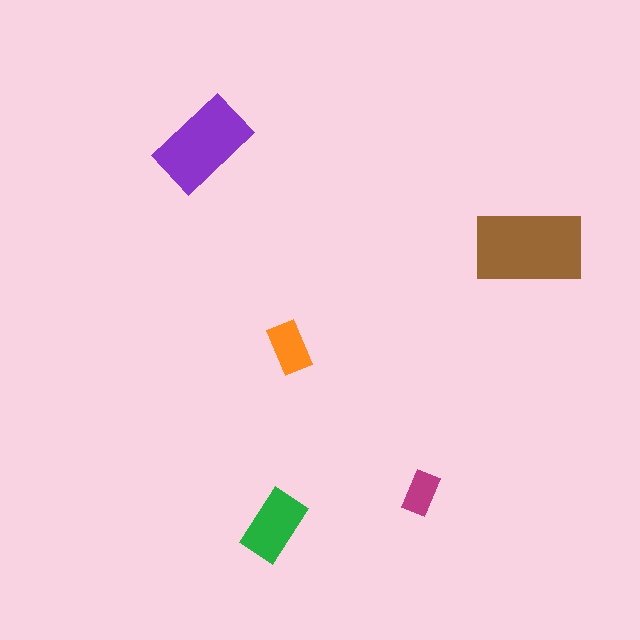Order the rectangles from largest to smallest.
the brown one, the purple one, the green one, the orange one, the magenta one.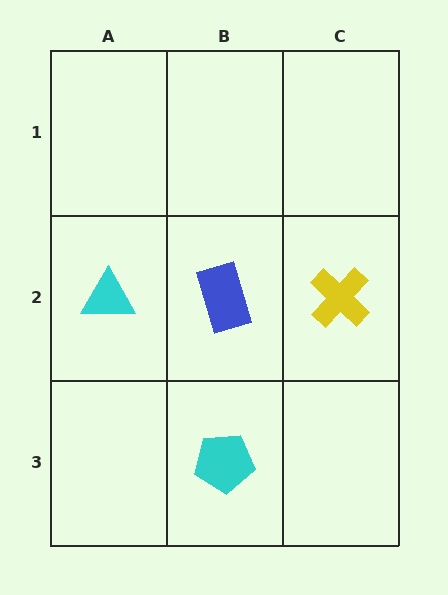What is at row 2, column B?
A blue rectangle.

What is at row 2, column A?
A cyan triangle.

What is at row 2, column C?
A yellow cross.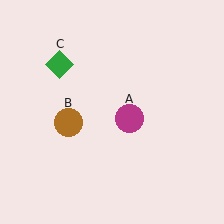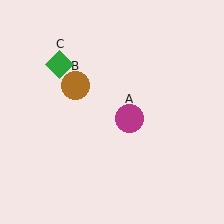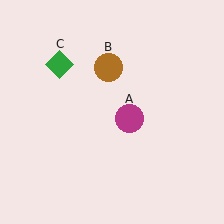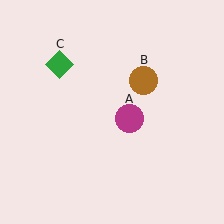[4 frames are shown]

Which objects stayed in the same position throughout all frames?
Magenta circle (object A) and green diamond (object C) remained stationary.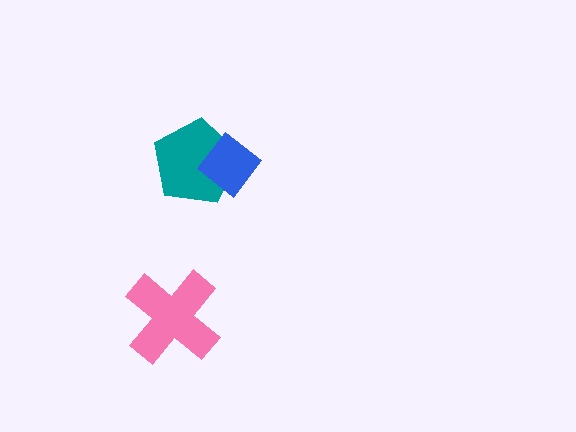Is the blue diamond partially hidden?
No, no other shape covers it.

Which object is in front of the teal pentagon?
The blue diamond is in front of the teal pentagon.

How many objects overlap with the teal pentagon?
1 object overlaps with the teal pentagon.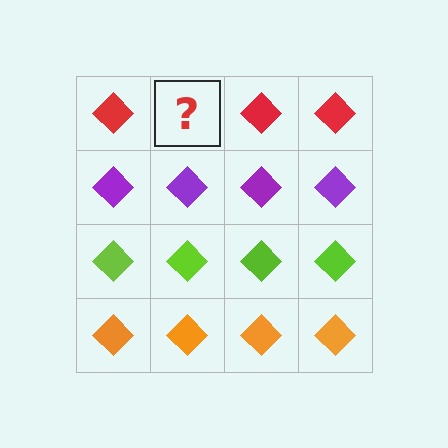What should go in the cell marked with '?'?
The missing cell should contain a red diamond.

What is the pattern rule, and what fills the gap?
The rule is that each row has a consistent color. The gap should be filled with a red diamond.